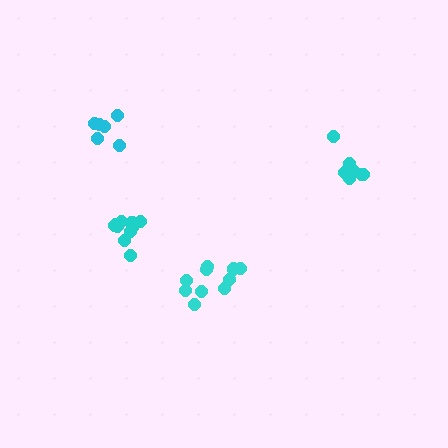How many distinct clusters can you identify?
There are 4 distinct clusters.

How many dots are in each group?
Group 1: 6 dots, Group 2: 10 dots, Group 3: 8 dots, Group 4: 11 dots (35 total).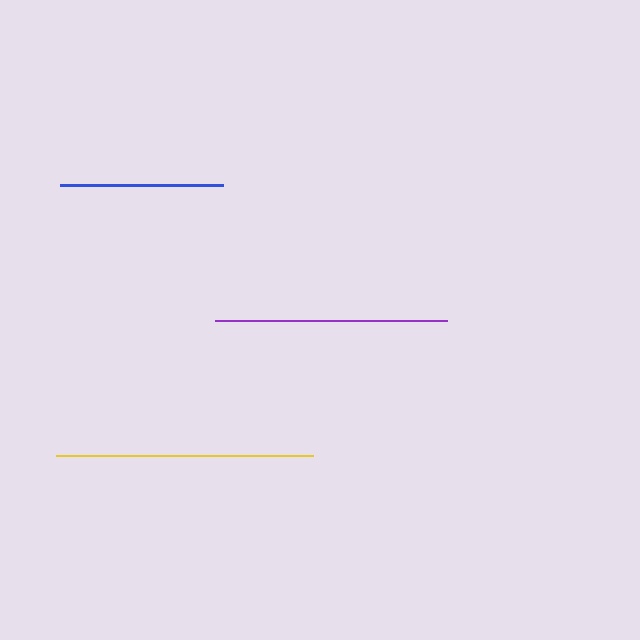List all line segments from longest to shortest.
From longest to shortest: yellow, purple, blue.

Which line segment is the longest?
The yellow line is the longest at approximately 257 pixels.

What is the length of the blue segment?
The blue segment is approximately 163 pixels long.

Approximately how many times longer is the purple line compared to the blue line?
The purple line is approximately 1.4 times the length of the blue line.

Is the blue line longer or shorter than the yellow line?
The yellow line is longer than the blue line.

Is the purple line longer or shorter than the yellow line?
The yellow line is longer than the purple line.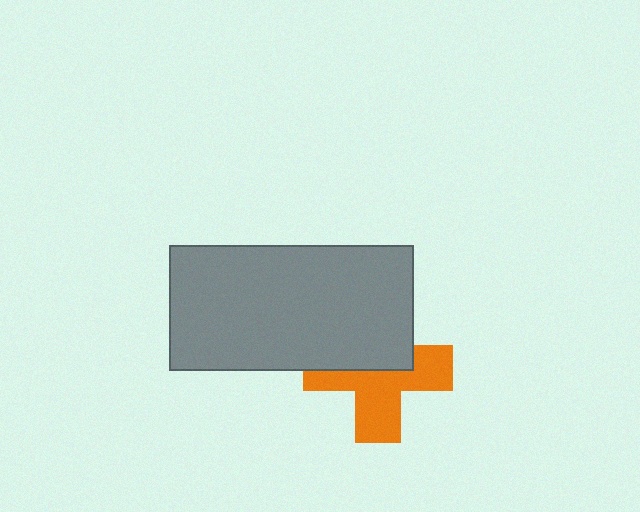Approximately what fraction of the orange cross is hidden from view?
Roughly 45% of the orange cross is hidden behind the gray rectangle.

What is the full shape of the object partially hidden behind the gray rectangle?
The partially hidden object is an orange cross.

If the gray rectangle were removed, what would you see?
You would see the complete orange cross.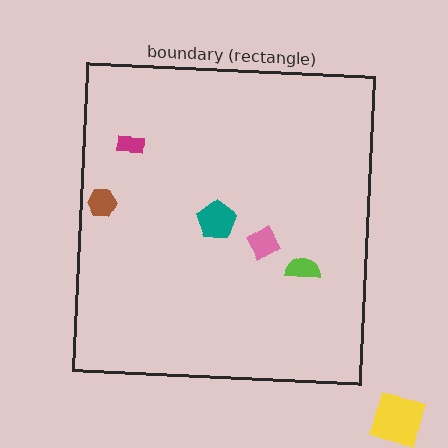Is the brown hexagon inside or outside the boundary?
Inside.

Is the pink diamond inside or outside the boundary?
Inside.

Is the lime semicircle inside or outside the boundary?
Inside.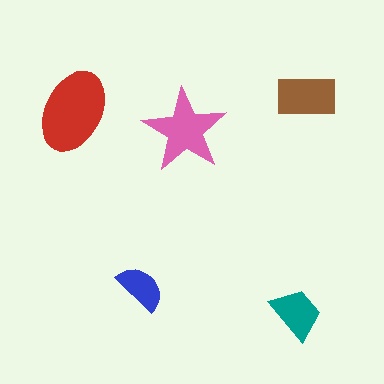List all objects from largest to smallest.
The red ellipse, the pink star, the brown rectangle, the teal trapezoid, the blue semicircle.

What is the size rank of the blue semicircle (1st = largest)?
5th.